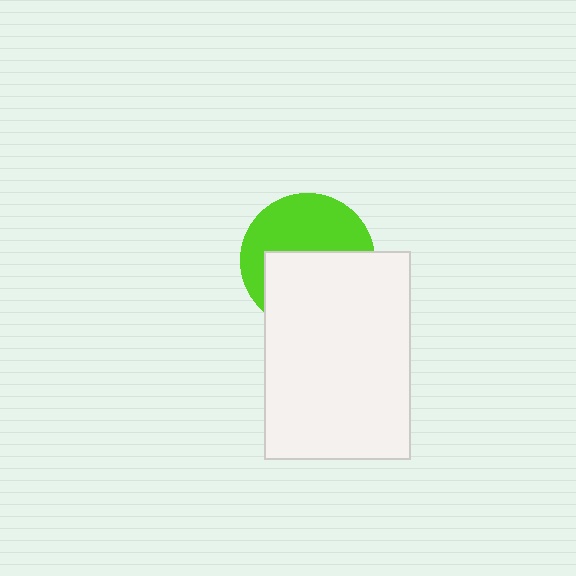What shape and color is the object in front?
The object in front is a white rectangle.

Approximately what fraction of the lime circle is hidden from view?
Roughly 51% of the lime circle is hidden behind the white rectangle.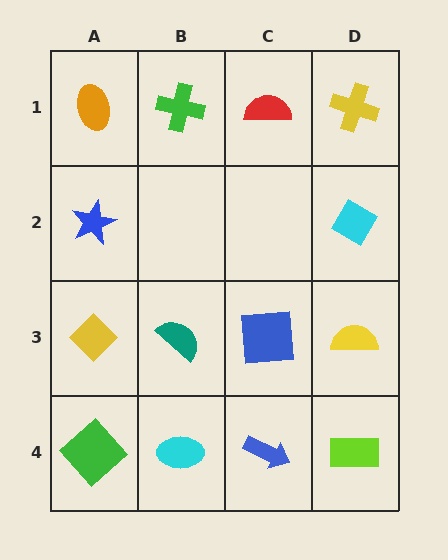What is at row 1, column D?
A yellow cross.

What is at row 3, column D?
A yellow semicircle.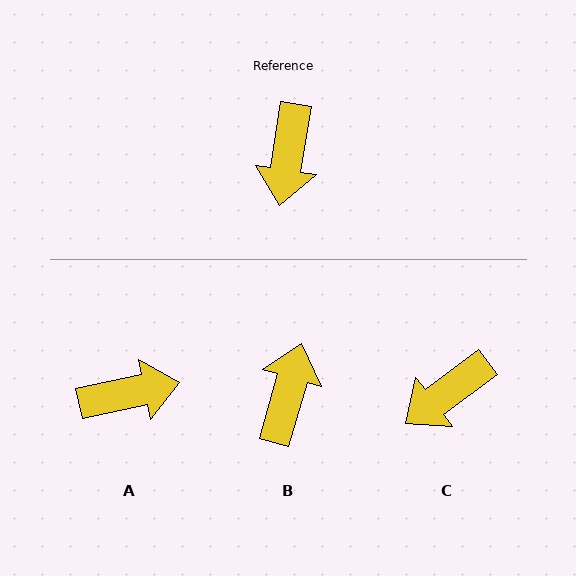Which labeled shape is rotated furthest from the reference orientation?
B, about 173 degrees away.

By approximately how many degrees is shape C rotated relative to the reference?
Approximately 44 degrees clockwise.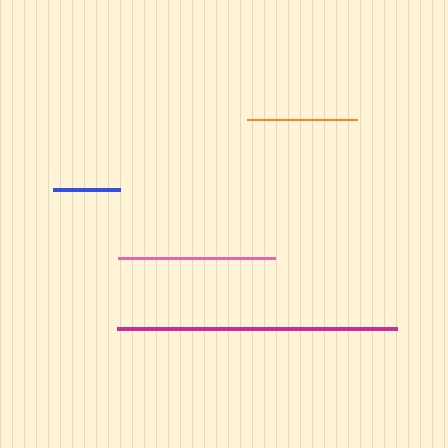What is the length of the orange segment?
The orange segment is approximately 110 pixels long.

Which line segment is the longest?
The magenta line is the longest at approximately 280 pixels.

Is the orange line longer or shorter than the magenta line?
The magenta line is longer than the orange line.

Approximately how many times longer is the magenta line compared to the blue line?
The magenta line is approximately 4.2 times the length of the blue line.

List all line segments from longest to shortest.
From longest to shortest: magenta, pink, orange, blue.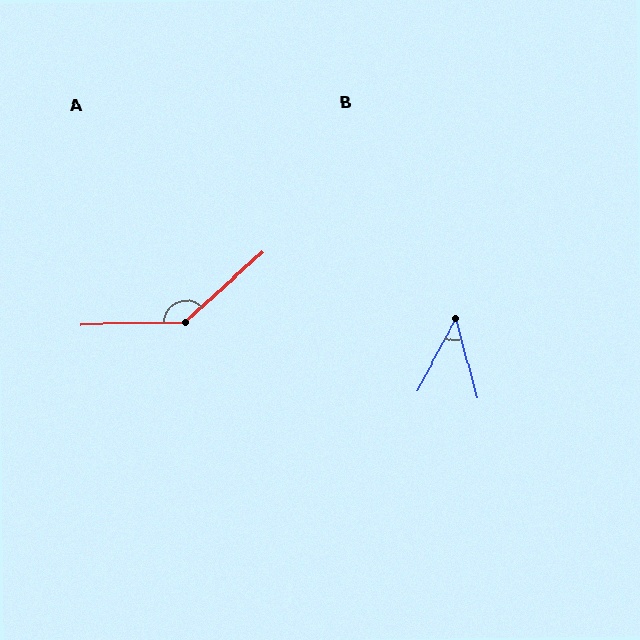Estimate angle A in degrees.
Approximately 139 degrees.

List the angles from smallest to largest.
B (44°), A (139°).